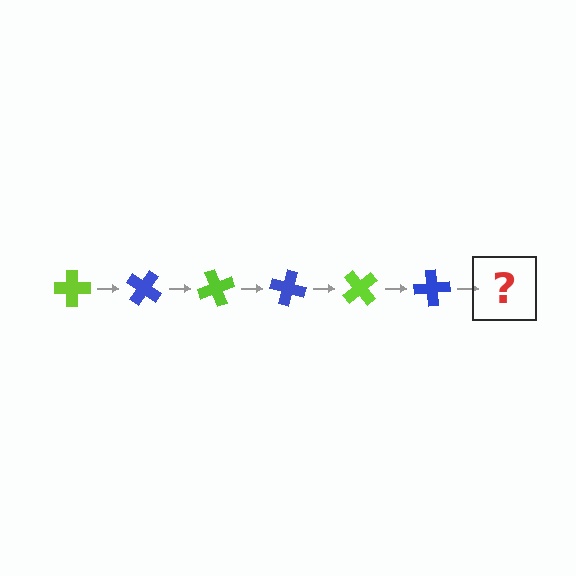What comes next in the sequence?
The next element should be a lime cross, rotated 210 degrees from the start.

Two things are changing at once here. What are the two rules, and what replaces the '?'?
The two rules are that it rotates 35 degrees each step and the color cycles through lime and blue. The '?' should be a lime cross, rotated 210 degrees from the start.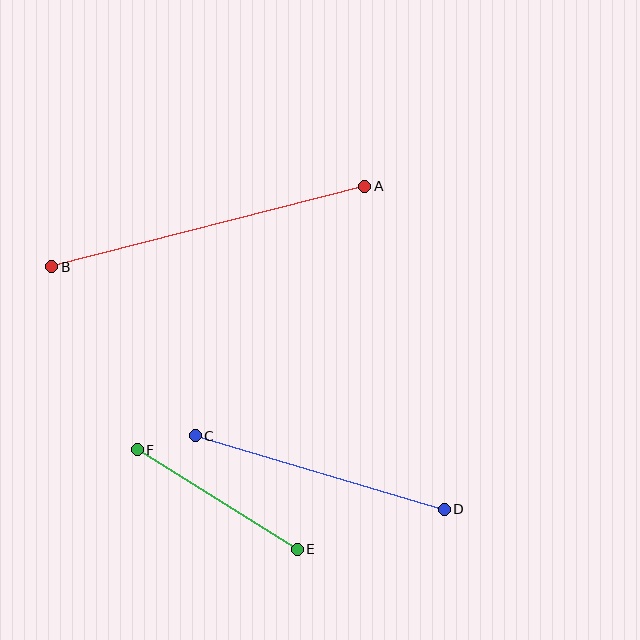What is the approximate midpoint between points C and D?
The midpoint is at approximately (320, 473) pixels.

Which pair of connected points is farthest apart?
Points A and B are farthest apart.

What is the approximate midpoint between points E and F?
The midpoint is at approximately (217, 499) pixels.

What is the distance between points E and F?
The distance is approximately 188 pixels.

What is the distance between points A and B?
The distance is approximately 323 pixels.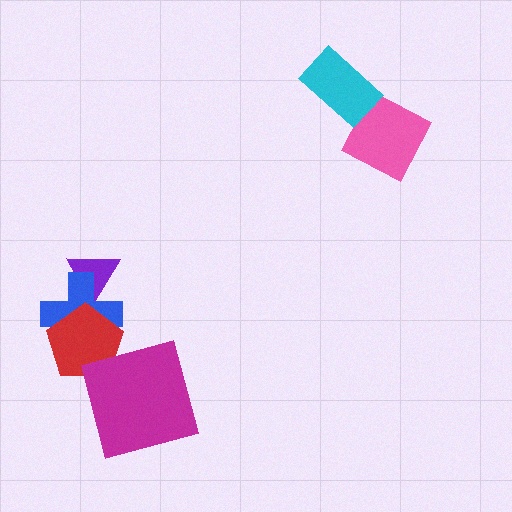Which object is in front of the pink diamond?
The cyan rectangle is in front of the pink diamond.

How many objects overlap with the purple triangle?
1 object overlaps with the purple triangle.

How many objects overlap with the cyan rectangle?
1 object overlaps with the cyan rectangle.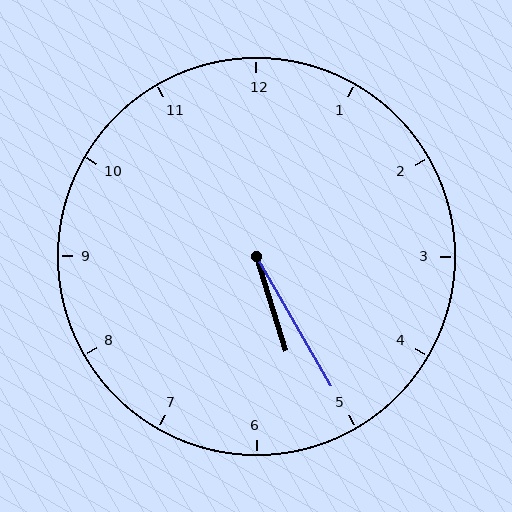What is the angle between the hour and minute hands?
Approximately 12 degrees.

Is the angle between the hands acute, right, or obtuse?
It is acute.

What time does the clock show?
5:25.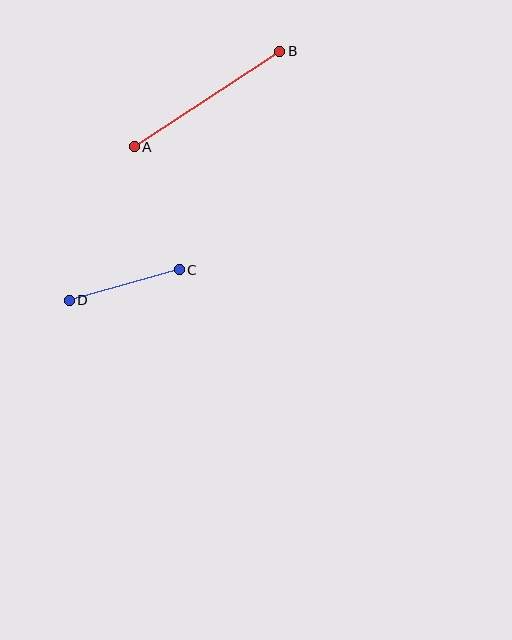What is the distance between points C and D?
The distance is approximately 114 pixels.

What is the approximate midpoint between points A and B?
The midpoint is at approximately (207, 99) pixels.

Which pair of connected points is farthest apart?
Points A and B are farthest apart.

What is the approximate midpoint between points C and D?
The midpoint is at approximately (124, 285) pixels.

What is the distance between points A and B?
The distance is approximately 174 pixels.